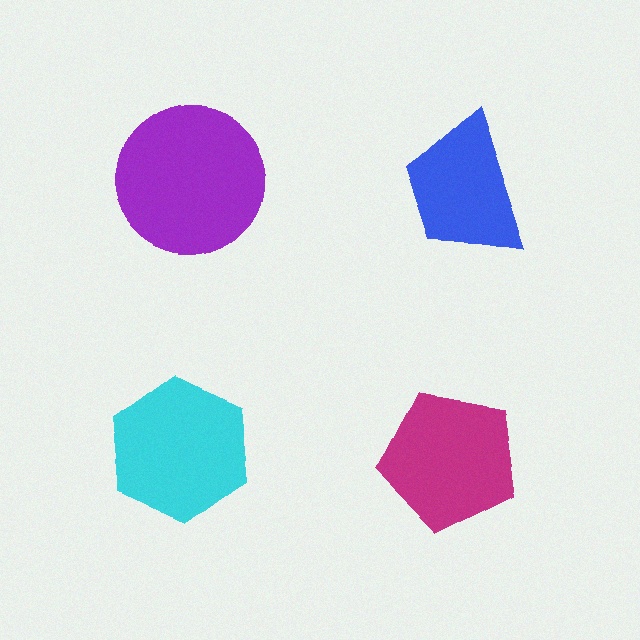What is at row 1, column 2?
A blue trapezoid.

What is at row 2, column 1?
A cyan hexagon.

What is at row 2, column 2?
A magenta pentagon.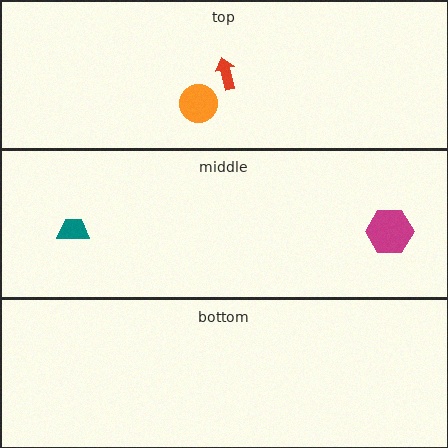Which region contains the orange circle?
The top region.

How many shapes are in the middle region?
2.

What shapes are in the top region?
The orange circle, the red arrow.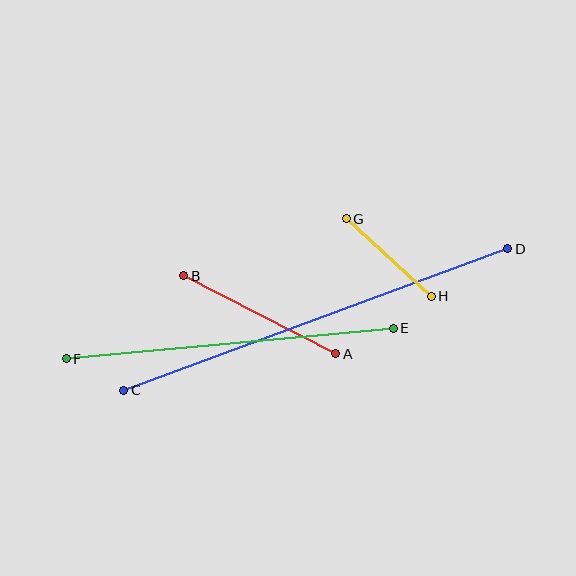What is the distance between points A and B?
The distance is approximately 171 pixels.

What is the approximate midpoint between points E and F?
The midpoint is at approximately (230, 344) pixels.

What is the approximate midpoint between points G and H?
The midpoint is at approximately (389, 258) pixels.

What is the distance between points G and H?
The distance is approximately 115 pixels.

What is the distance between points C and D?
The distance is approximately 409 pixels.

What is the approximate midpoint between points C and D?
The midpoint is at approximately (316, 320) pixels.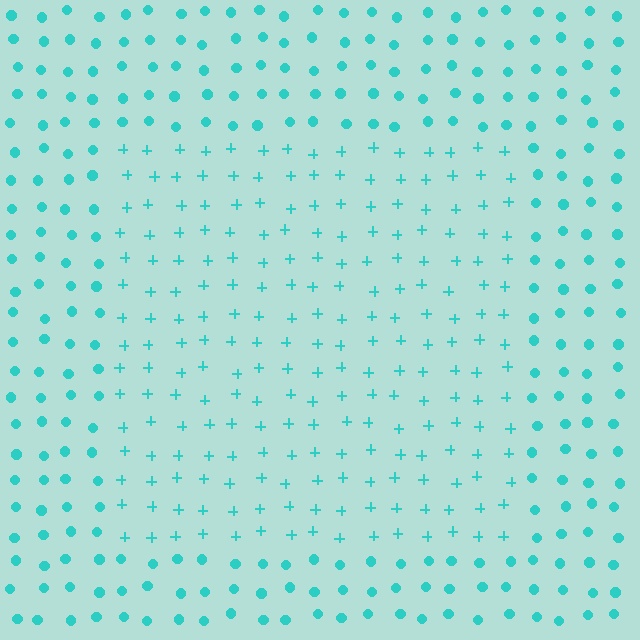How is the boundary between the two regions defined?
The boundary is defined by a change in element shape: plus signs inside vs. circles outside. All elements share the same color and spacing.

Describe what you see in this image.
The image is filled with small cyan elements arranged in a uniform grid. A rectangle-shaped region contains plus signs, while the surrounding area contains circles. The boundary is defined purely by the change in element shape.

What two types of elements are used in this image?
The image uses plus signs inside the rectangle region and circles outside it.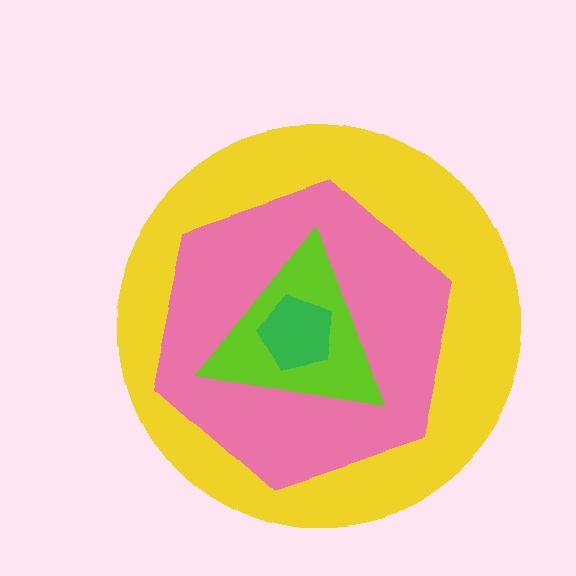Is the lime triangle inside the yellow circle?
Yes.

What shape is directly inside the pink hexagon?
The lime triangle.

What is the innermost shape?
The green pentagon.